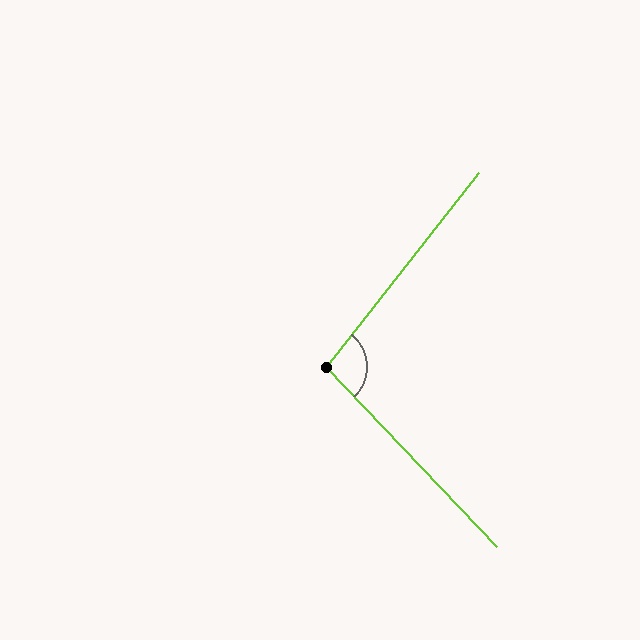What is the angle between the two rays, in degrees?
Approximately 98 degrees.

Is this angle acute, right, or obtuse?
It is obtuse.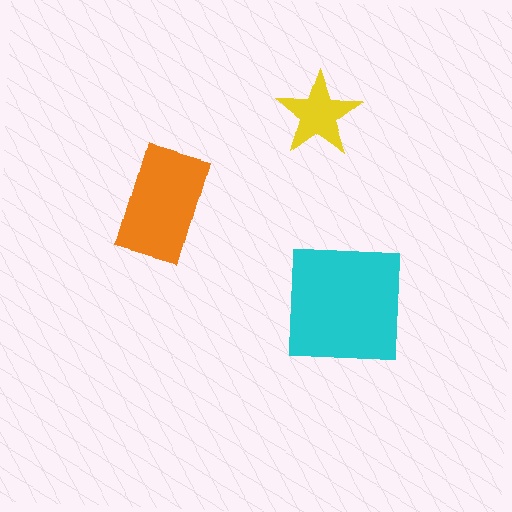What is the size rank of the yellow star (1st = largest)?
3rd.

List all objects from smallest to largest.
The yellow star, the orange rectangle, the cyan square.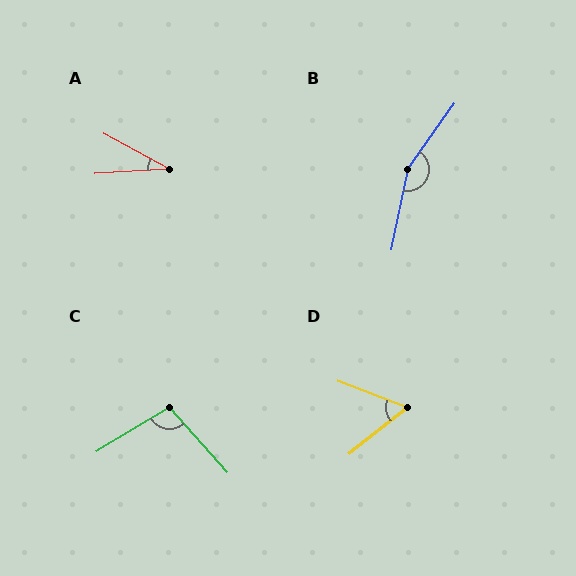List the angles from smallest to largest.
A (32°), D (60°), C (101°), B (156°).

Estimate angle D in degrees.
Approximately 60 degrees.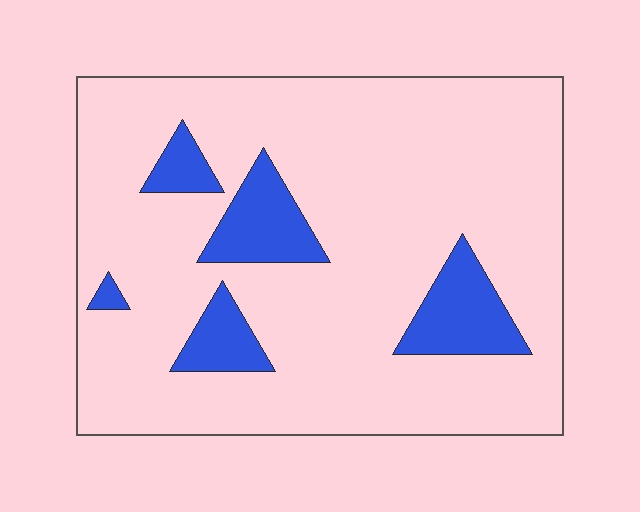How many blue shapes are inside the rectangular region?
5.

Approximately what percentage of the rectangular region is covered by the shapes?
Approximately 15%.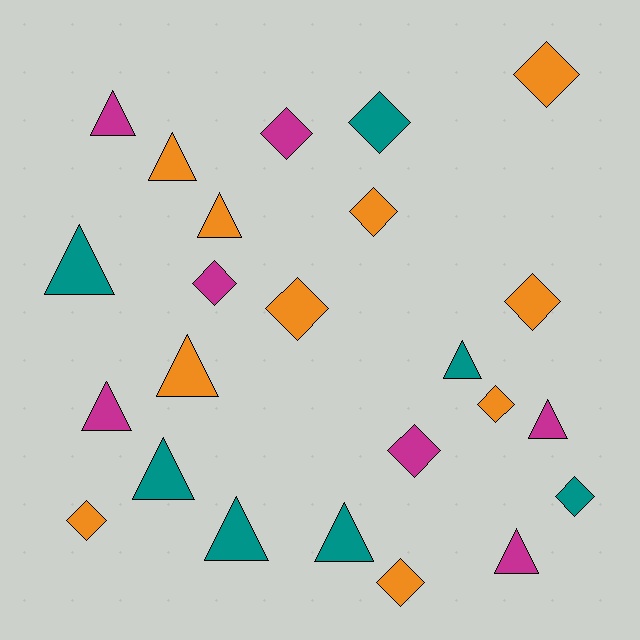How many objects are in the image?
There are 24 objects.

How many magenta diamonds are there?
There are 3 magenta diamonds.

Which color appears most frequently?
Orange, with 10 objects.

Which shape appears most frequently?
Diamond, with 12 objects.